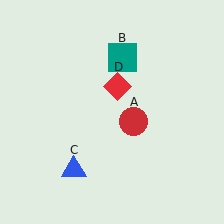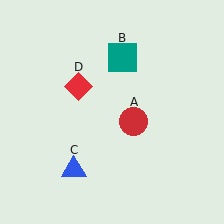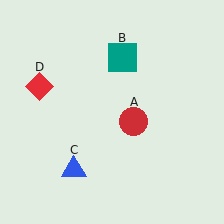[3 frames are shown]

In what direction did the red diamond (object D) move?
The red diamond (object D) moved left.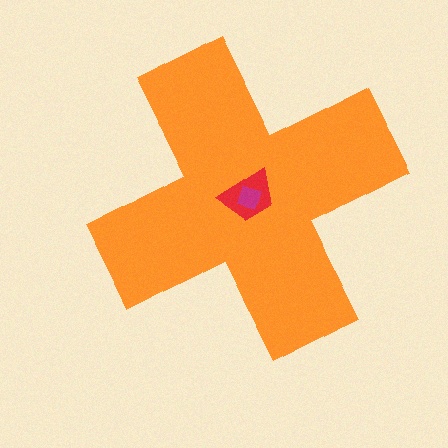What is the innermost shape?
The magenta diamond.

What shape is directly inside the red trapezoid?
The magenta diamond.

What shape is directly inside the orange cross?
The red trapezoid.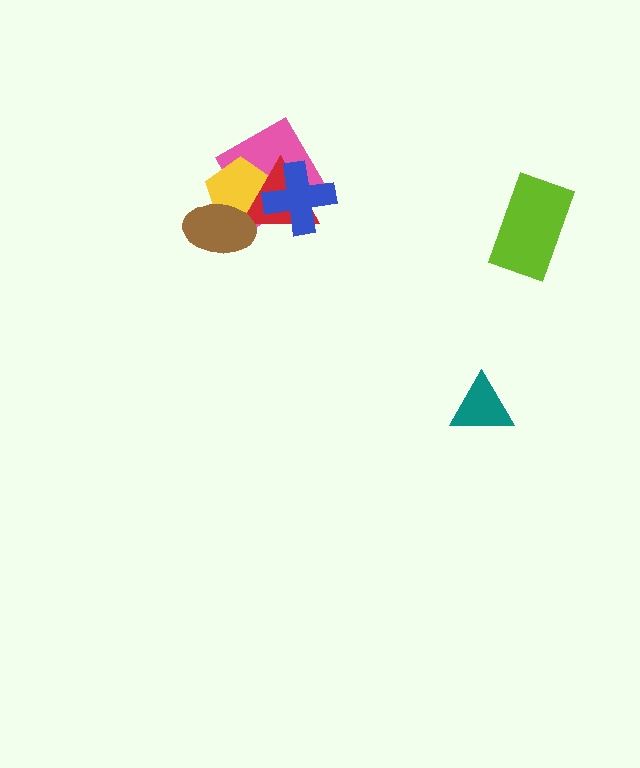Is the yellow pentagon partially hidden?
Yes, it is partially covered by another shape.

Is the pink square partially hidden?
Yes, it is partially covered by another shape.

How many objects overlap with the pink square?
3 objects overlap with the pink square.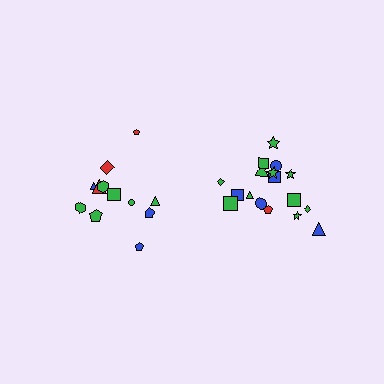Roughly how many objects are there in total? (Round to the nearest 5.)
Roughly 30 objects in total.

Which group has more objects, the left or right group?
The right group.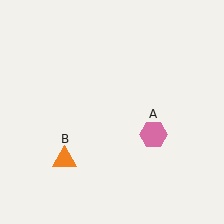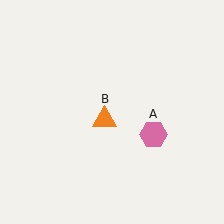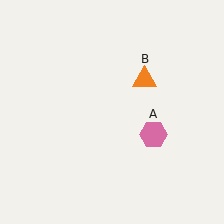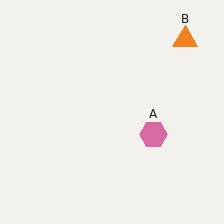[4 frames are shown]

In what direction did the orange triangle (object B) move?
The orange triangle (object B) moved up and to the right.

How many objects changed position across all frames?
1 object changed position: orange triangle (object B).